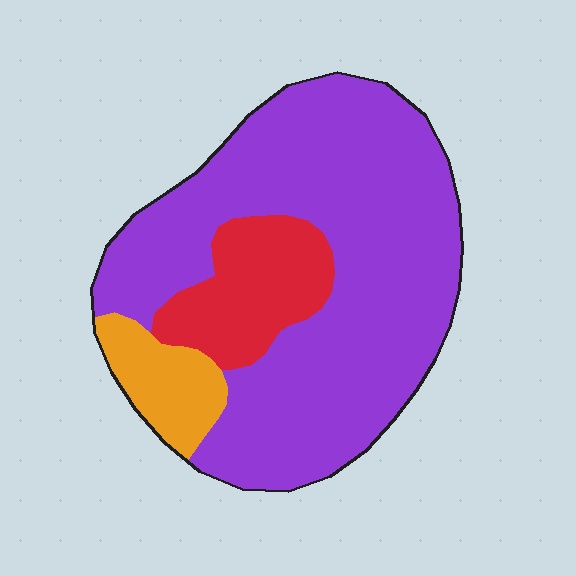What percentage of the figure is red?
Red covers around 15% of the figure.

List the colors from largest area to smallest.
From largest to smallest: purple, red, orange.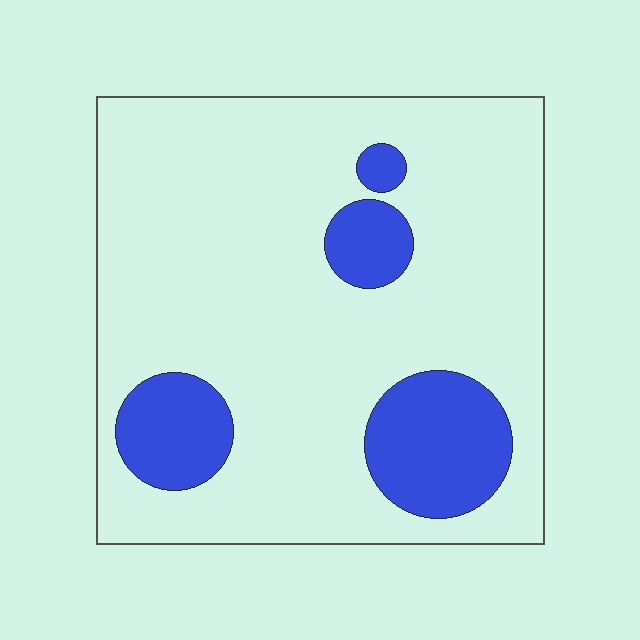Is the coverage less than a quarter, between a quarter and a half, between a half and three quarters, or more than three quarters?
Less than a quarter.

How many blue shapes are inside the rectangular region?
4.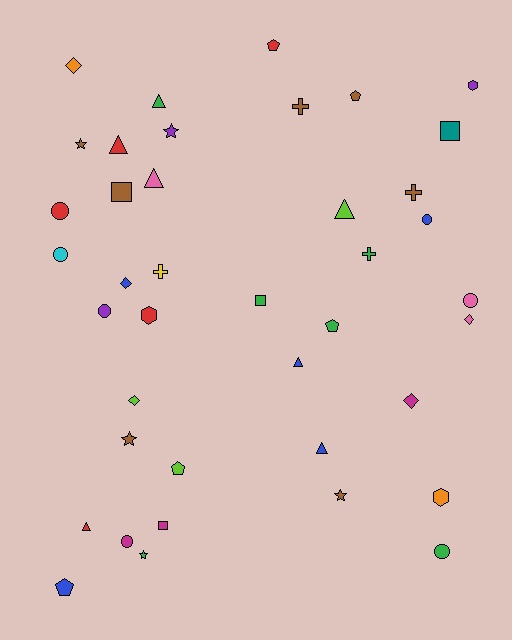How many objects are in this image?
There are 40 objects.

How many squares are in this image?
There are 4 squares.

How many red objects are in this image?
There are 5 red objects.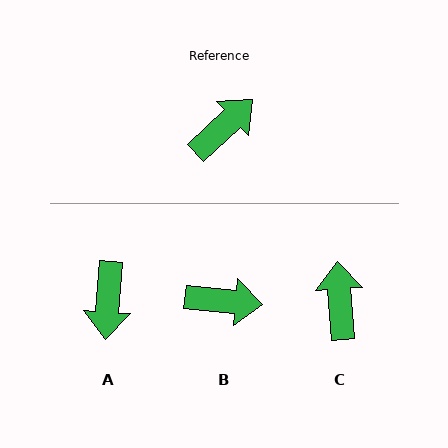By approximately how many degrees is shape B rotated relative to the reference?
Approximately 48 degrees clockwise.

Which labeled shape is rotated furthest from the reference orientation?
A, about 137 degrees away.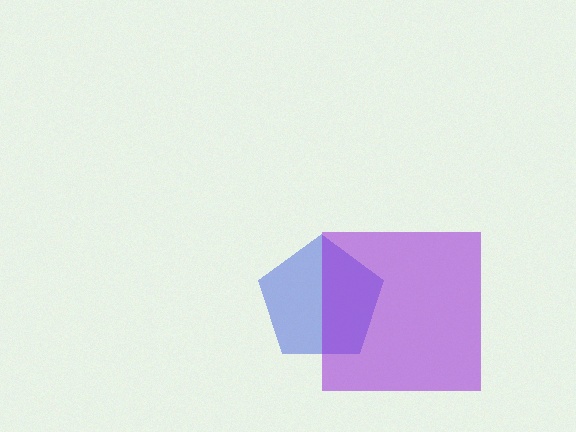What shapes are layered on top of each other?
The layered shapes are: a blue pentagon, a purple square.